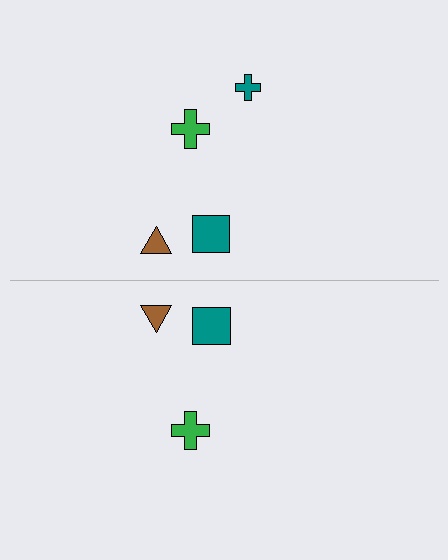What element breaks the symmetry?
A teal cross is missing from the bottom side.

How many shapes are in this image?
There are 7 shapes in this image.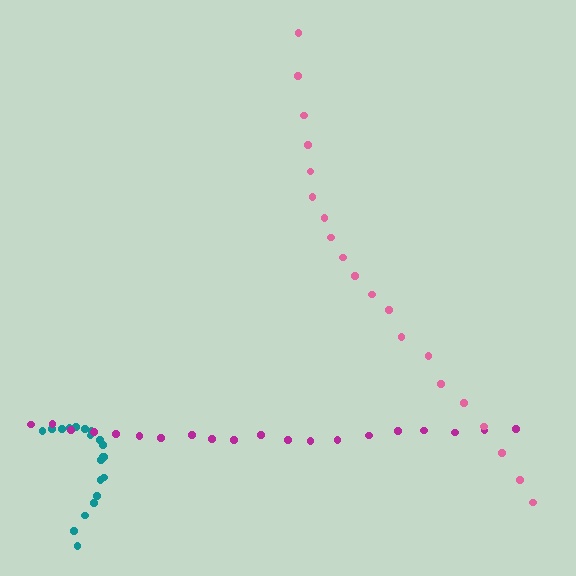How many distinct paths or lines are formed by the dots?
There are 3 distinct paths.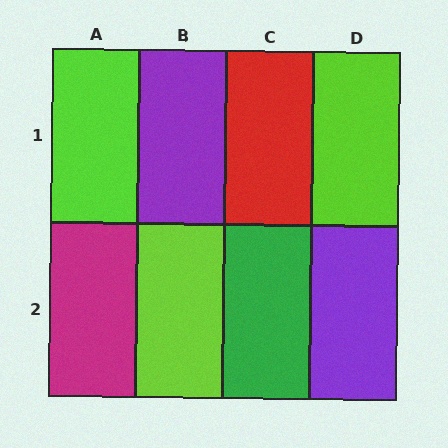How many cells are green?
1 cell is green.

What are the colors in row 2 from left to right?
Magenta, lime, green, purple.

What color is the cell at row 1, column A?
Lime.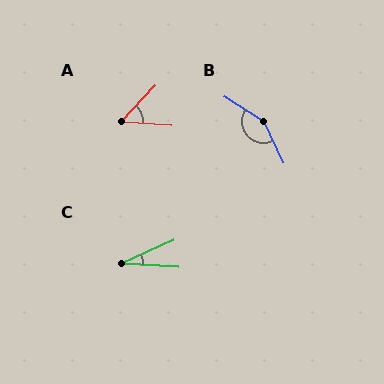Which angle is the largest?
B, at approximately 147 degrees.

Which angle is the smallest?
C, at approximately 28 degrees.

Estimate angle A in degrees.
Approximately 51 degrees.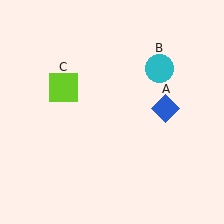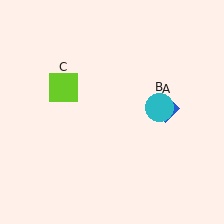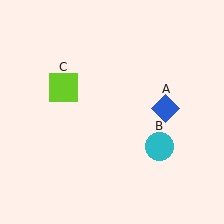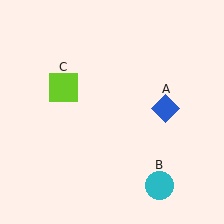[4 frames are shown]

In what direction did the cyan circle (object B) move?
The cyan circle (object B) moved down.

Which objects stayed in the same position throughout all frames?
Blue diamond (object A) and lime square (object C) remained stationary.